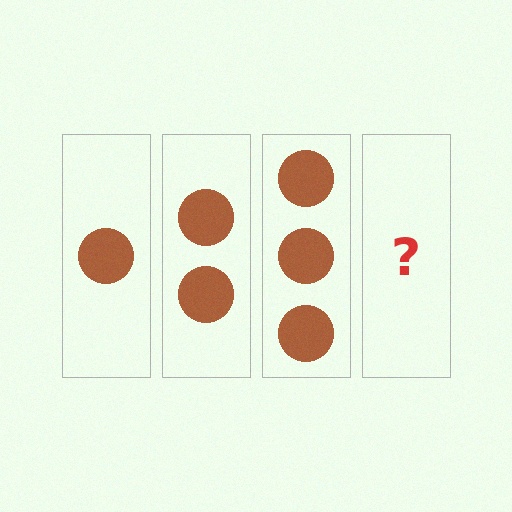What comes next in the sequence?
The next element should be 4 circles.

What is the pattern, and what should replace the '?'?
The pattern is that each step adds one more circle. The '?' should be 4 circles.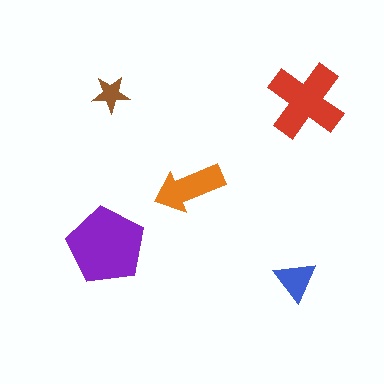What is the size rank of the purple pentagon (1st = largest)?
1st.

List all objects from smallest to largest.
The brown star, the blue triangle, the orange arrow, the red cross, the purple pentagon.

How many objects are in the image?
There are 5 objects in the image.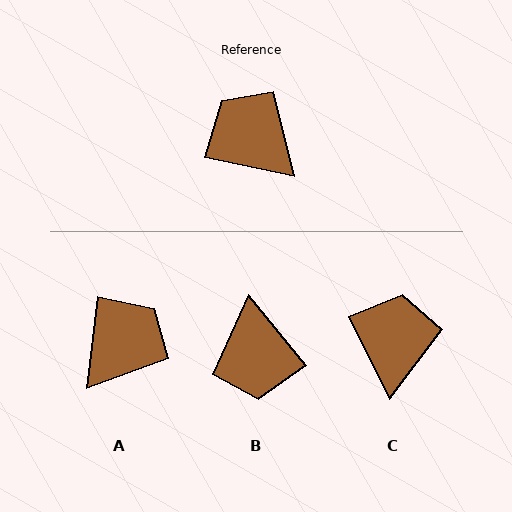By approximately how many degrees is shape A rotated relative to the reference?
Approximately 85 degrees clockwise.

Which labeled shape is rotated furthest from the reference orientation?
B, about 142 degrees away.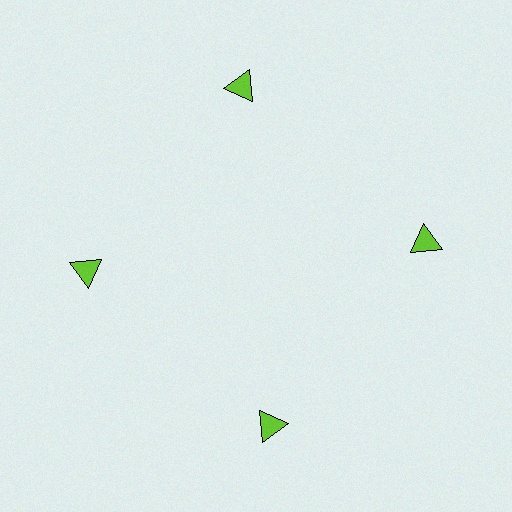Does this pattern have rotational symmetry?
Yes, this pattern has 4-fold rotational symmetry. It looks the same after rotating 90 degrees around the center.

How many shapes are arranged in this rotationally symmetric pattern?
There are 4 shapes, arranged in 4 groups of 1.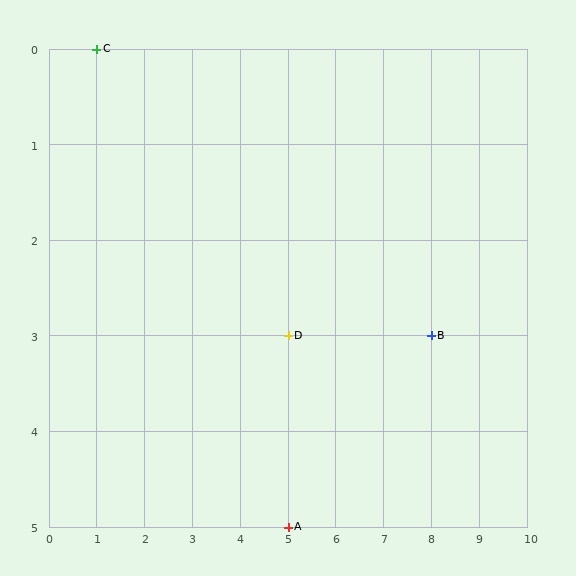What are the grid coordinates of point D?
Point D is at grid coordinates (5, 3).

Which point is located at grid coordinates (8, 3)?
Point B is at (8, 3).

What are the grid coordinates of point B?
Point B is at grid coordinates (8, 3).